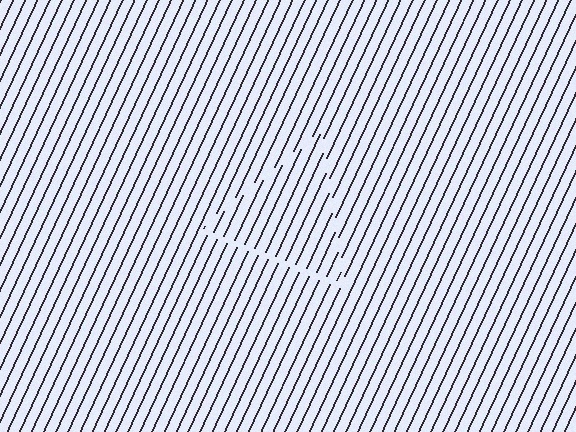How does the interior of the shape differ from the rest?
The interior of the shape contains the same grating, shifted by half a period — the contour is defined by the phase discontinuity where line-ends from the inner and outer gratings abut.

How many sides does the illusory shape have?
3 sides — the line-ends trace a triangle.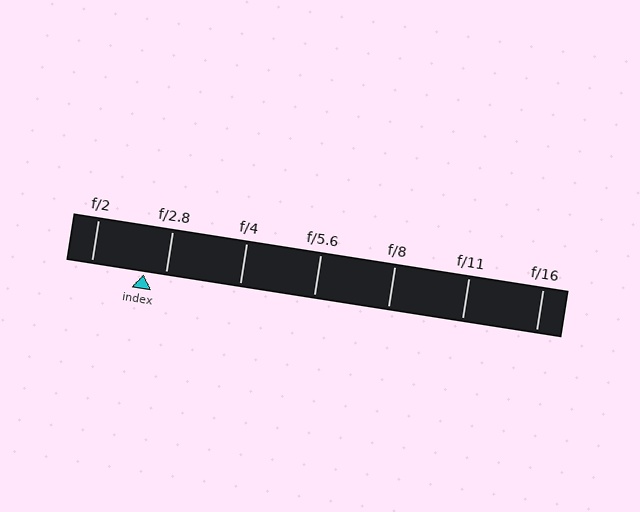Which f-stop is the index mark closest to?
The index mark is closest to f/2.8.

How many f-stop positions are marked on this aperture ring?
There are 7 f-stop positions marked.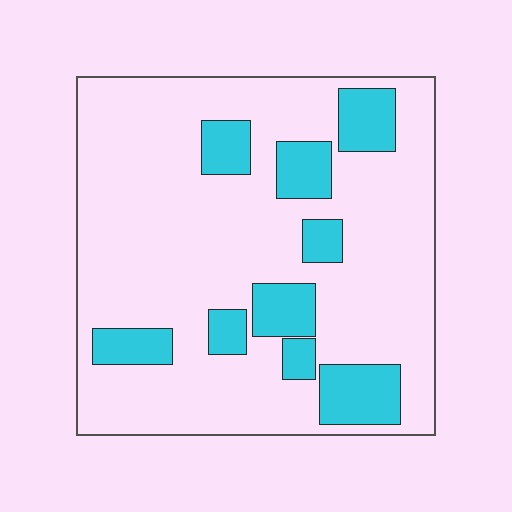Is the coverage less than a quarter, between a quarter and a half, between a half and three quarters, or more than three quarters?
Less than a quarter.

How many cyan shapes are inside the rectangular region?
9.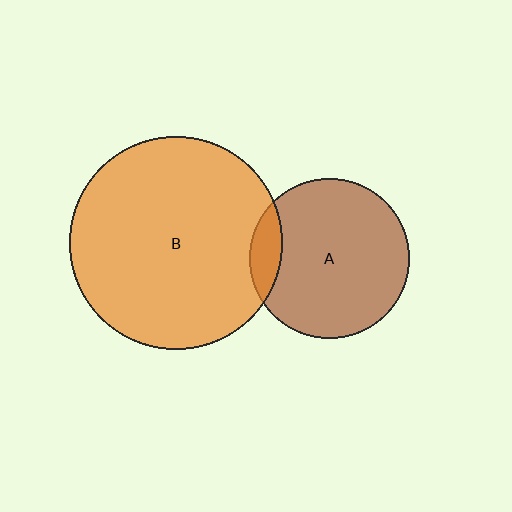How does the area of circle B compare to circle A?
Approximately 1.8 times.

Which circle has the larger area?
Circle B (orange).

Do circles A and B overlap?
Yes.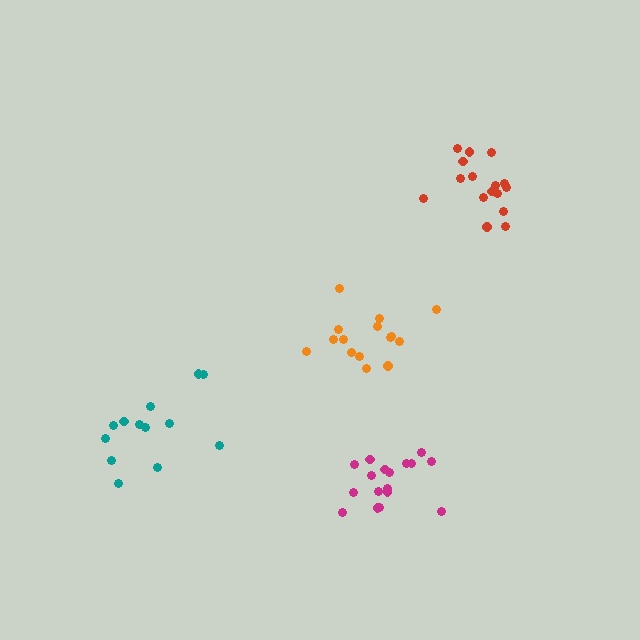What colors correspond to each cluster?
The clusters are colored: magenta, orange, red, teal.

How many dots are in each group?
Group 1: 17 dots, Group 2: 15 dots, Group 3: 16 dots, Group 4: 13 dots (61 total).